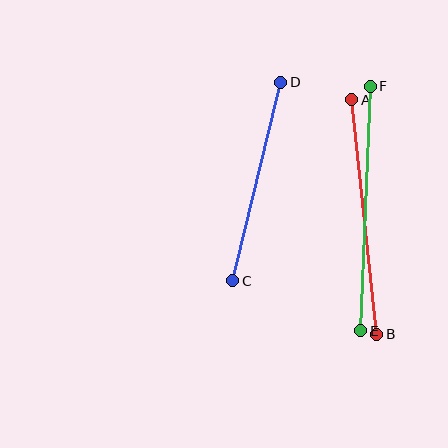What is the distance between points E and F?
The distance is approximately 245 pixels.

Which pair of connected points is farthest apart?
Points E and F are farthest apart.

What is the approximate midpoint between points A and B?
The midpoint is at approximately (364, 217) pixels.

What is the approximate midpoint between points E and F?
The midpoint is at approximately (365, 208) pixels.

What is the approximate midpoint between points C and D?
The midpoint is at approximately (257, 182) pixels.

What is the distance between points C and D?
The distance is approximately 204 pixels.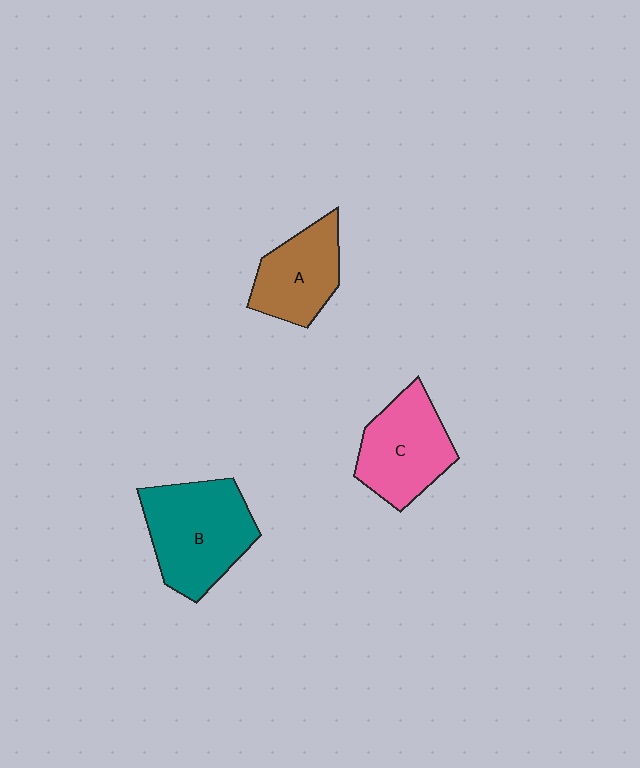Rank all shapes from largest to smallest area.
From largest to smallest: B (teal), C (pink), A (brown).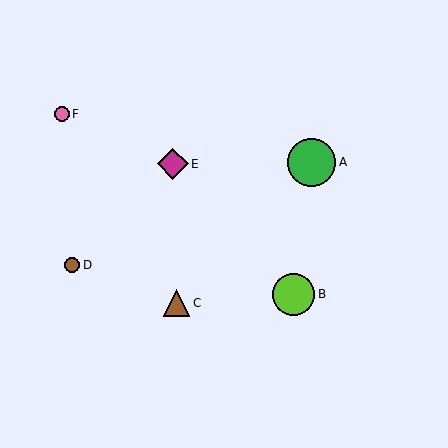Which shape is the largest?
The green circle (labeled A) is the largest.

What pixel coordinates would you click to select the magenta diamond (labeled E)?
Click at (173, 164) to select the magenta diamond E.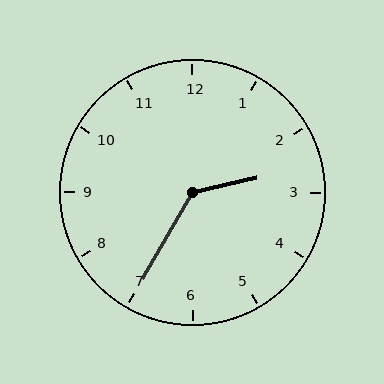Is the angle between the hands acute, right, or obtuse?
It is obtuse.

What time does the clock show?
2:35.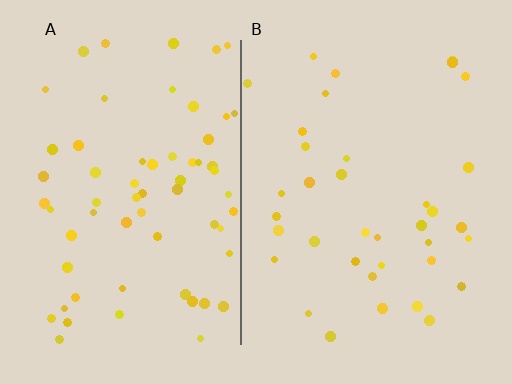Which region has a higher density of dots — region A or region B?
A (the left).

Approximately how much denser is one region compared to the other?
Approximately 1.7× — region A over region B.